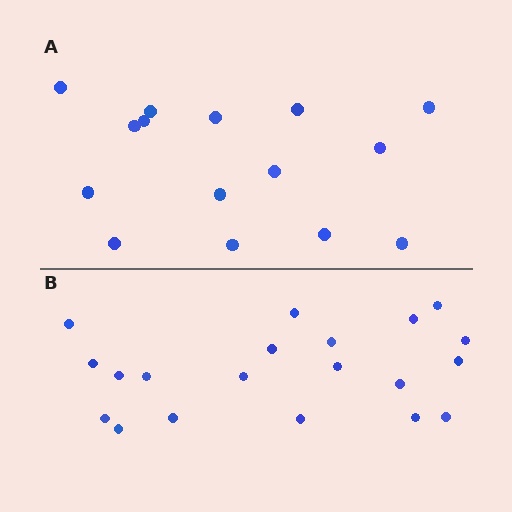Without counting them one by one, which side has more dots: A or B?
Region B (the bottom region) has more dots.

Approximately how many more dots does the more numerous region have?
Region B has about 5 more dots than region A.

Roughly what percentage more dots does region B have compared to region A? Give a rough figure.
About 35% more.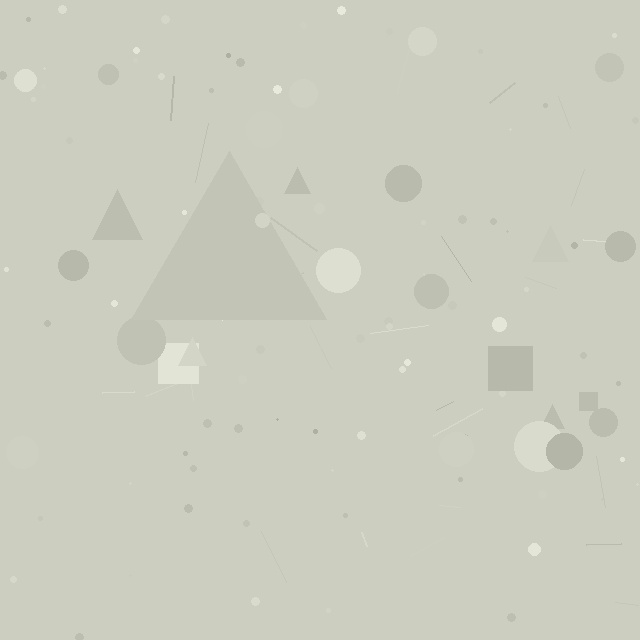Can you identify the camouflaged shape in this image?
The camouflaged shape is a triangle.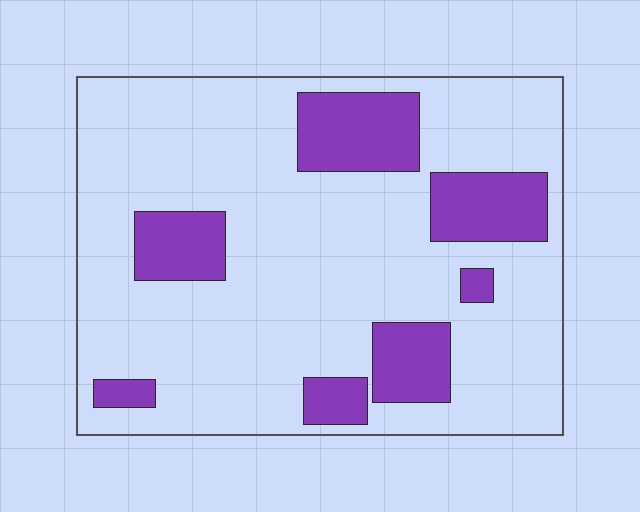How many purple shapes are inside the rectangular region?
7.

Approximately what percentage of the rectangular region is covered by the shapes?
Approximately 20%.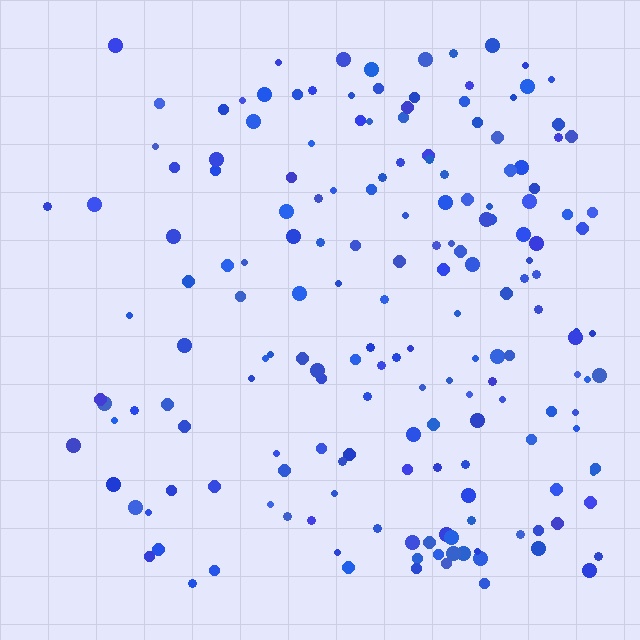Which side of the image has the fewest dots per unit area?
The left.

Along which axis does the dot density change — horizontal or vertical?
Horizontal.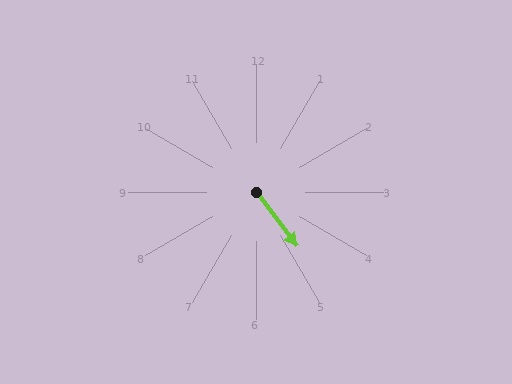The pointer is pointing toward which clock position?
Roughly 5 o'clock.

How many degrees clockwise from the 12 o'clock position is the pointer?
Approximately 143 degrees.